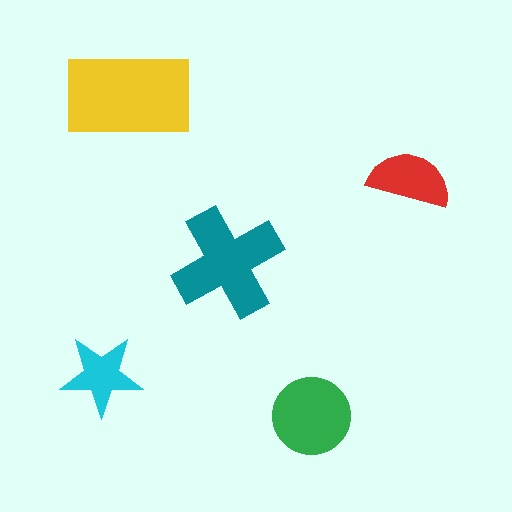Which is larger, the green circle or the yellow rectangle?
The yellow rectangle.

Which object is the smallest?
The cyan star.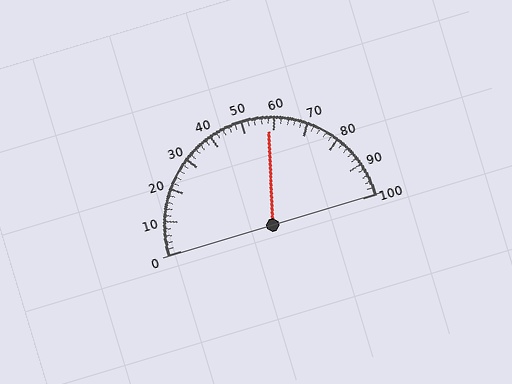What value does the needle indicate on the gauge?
The needle indicates approximately 58.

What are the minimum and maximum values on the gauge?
The gauge ranges from 0 to 100.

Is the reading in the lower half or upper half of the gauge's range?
The reading is in the upper half of the range (0 to 100).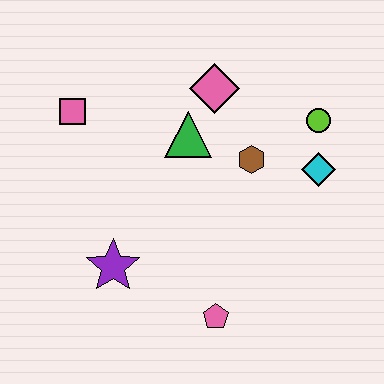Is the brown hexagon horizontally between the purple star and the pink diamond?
No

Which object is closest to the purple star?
The pink pentagon is closest to the purple star.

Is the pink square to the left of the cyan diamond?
Yes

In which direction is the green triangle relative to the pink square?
The green triangle is to the right of the pink square.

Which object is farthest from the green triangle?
The pink pentagon is farthest from the green triangle.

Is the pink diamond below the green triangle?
No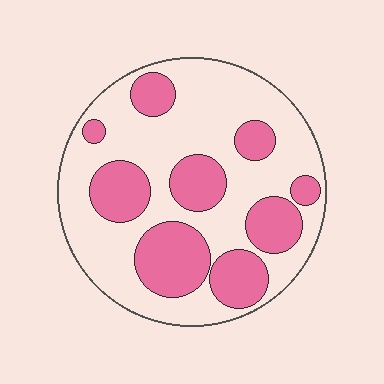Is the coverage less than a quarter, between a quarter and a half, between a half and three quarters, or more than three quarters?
Between a quarter and a half.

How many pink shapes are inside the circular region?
9.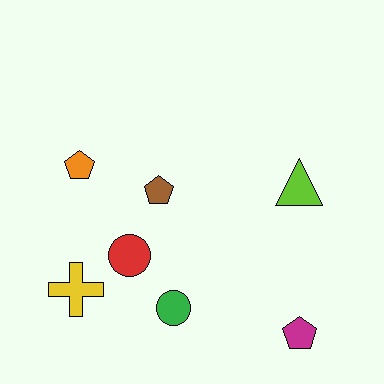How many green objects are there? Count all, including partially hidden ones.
There is 1 green object.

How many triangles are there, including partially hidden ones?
There is 1 triangle.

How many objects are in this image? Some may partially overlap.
There are 7 objects.